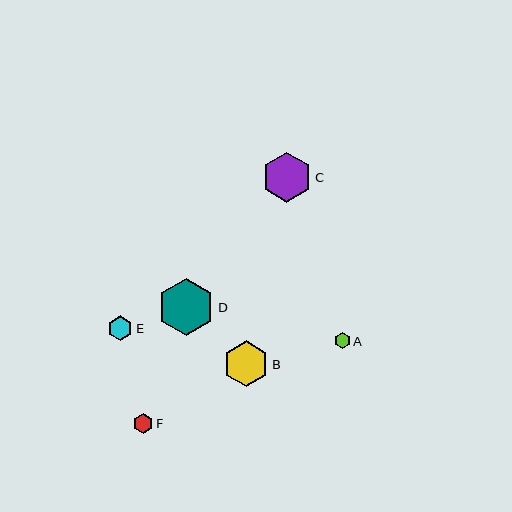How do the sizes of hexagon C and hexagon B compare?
Hexagon C and hexagon B are approximately the same size.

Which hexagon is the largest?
Hexagon D is the largest with a size of approximately 57 pixels.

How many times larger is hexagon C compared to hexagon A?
Hexagon C is approximately 3.2 times the size of hexagon A.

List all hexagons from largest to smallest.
From largest to smallest: D, C, B, E, F, A.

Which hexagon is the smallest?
Hexagon A is the smallest with a size of approximately 15 pixels.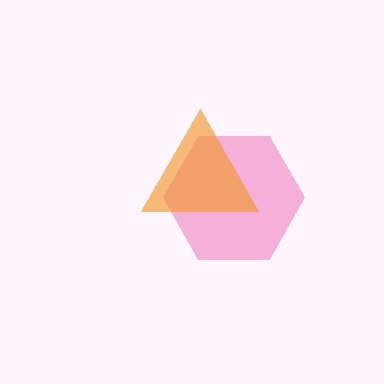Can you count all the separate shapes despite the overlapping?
Yes, there are 2 separate shapes.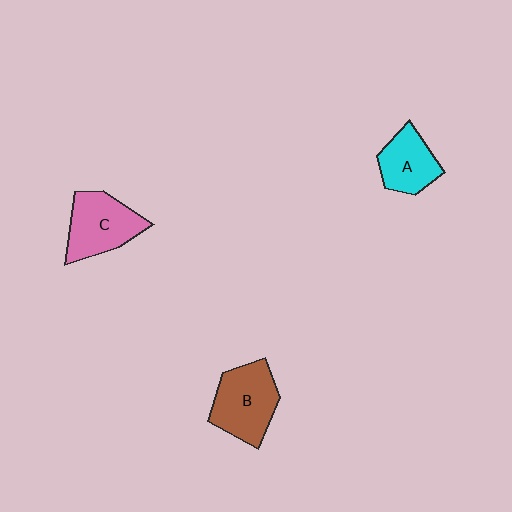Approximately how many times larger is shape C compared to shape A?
Approximately 1.3 times.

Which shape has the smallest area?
Shape A (cyan).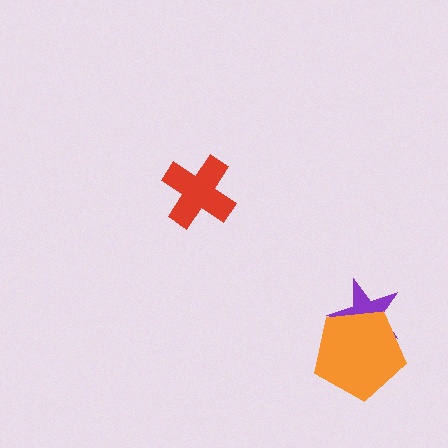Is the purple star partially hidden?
Yes, it is partially covered by another shape.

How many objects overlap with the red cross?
0 objects overlap with the red cross.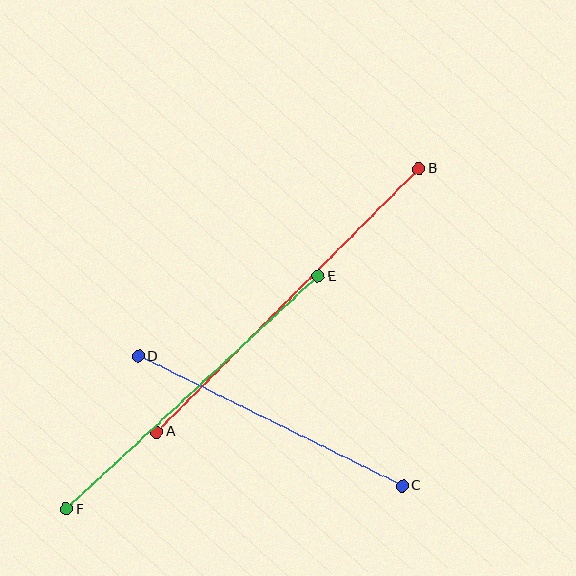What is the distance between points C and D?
The distance is approximately 294 pixels.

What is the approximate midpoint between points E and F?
The midpoint is at approximately (192, 393) pixels.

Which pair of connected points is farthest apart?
Points A and B are farthest apart.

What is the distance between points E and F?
The distance is approximately 343 pixels.